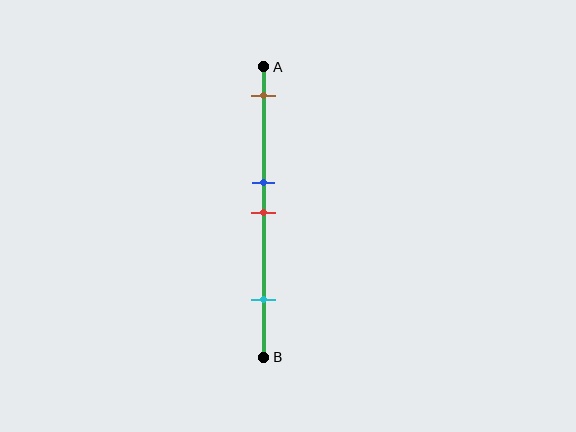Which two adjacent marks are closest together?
The blue and red marks are the closest adjacent pair.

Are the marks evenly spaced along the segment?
No, the marks are not evenly spaced.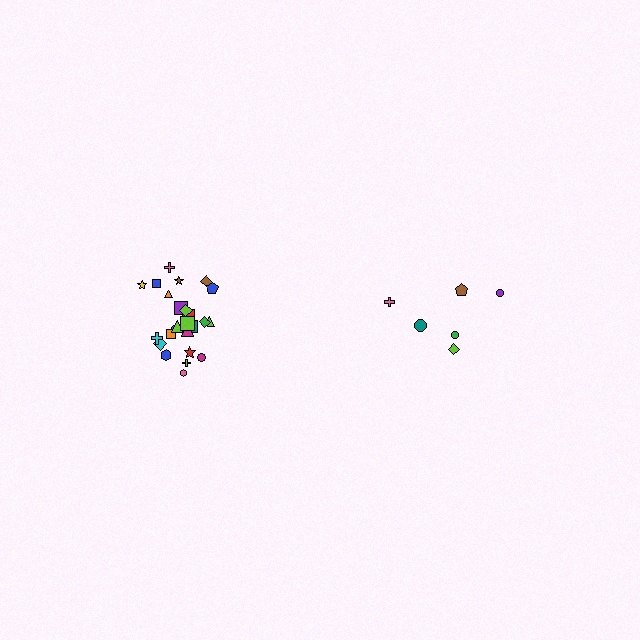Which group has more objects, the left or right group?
The left group.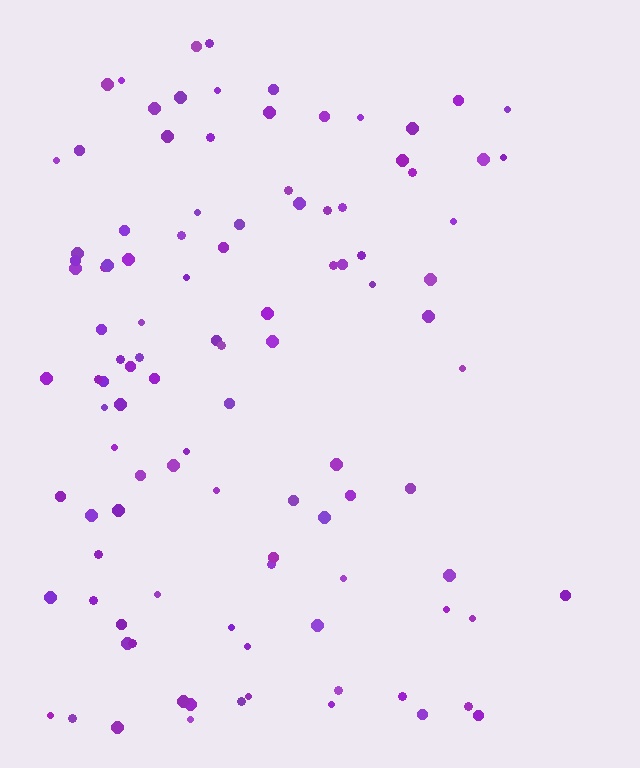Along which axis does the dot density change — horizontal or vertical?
Horizontal.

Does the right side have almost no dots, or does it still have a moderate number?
Still a moderate number, just noticeably fewer than the left.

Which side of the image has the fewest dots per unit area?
The right.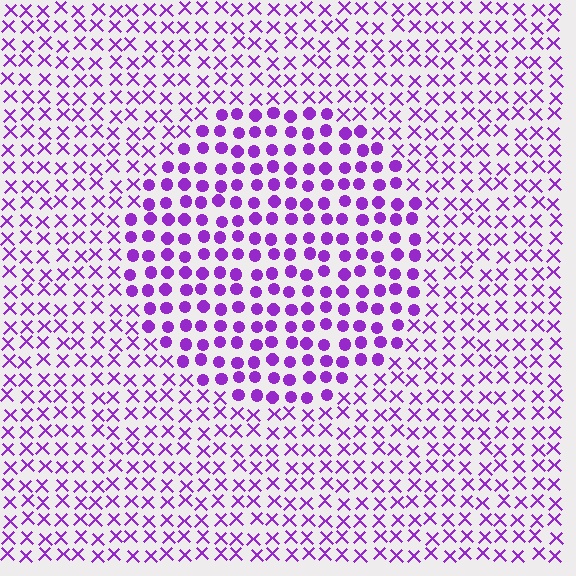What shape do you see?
I see a circle.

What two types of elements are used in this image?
The image uses circles inside the circle region and X marks outside it.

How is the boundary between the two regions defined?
The boundary is defined by a change in element shape: circles inside vs. X marks outside. All elements share the same color and spacing.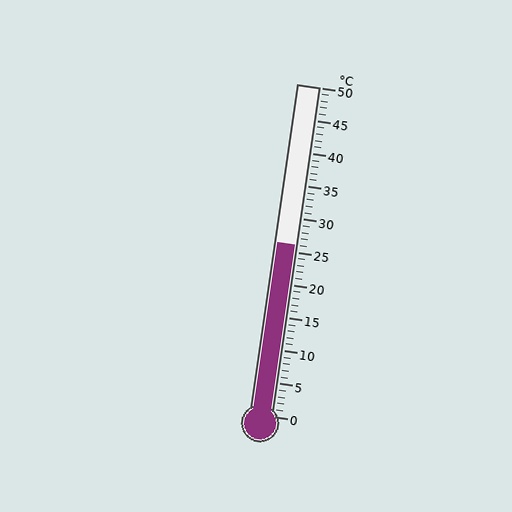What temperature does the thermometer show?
The thermometer shows approximately 26°C.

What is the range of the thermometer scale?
The thermometer scale ranges from 0°C to 50°C.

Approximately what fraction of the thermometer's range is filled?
The thermometer is filled to approximately 50% of its range.